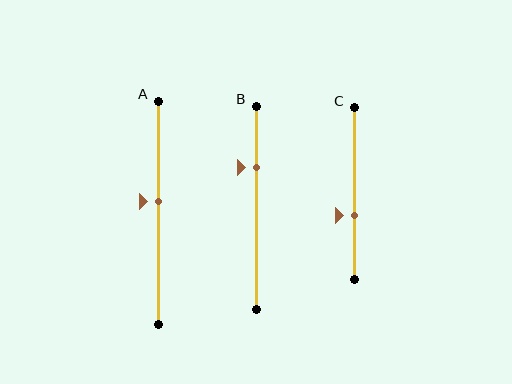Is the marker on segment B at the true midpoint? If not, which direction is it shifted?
No, the marker on segment B is shifted upward by about 20% of the segment length.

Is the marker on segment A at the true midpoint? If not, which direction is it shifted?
No, the marker on segment A is shifted upward by about 5% of the segment length.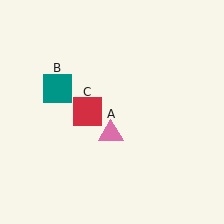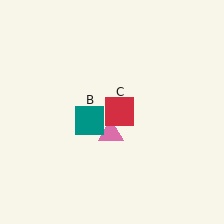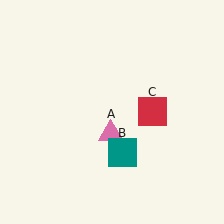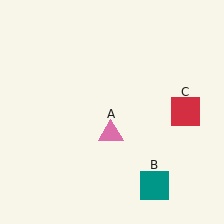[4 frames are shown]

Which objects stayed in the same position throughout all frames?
Pink triangle (object A) remained stationary.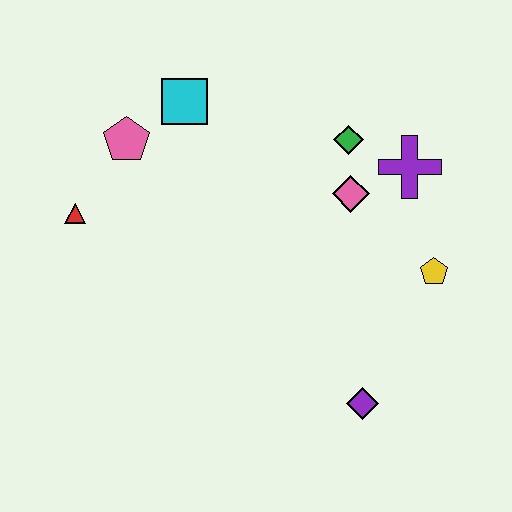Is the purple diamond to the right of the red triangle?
Yes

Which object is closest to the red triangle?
The pink pentagon is closest to the red triangle.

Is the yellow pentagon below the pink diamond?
Yes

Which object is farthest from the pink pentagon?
The purple diamond is farthest from the pink pentagon.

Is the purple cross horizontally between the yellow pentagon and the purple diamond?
Yes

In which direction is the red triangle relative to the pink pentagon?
The red triangle is below the pink pentagon.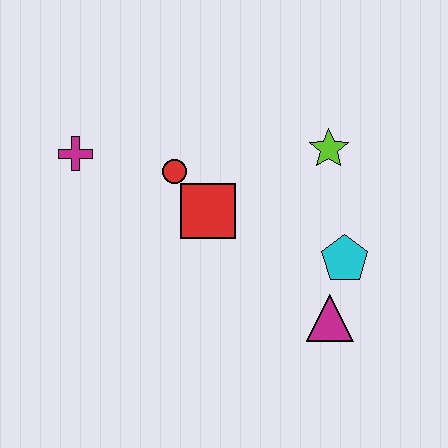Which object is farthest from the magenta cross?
The magenta triangle is farthest from the magenta cross.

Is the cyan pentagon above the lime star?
No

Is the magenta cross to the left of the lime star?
Yes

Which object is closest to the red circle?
The red square is closest to the red circle.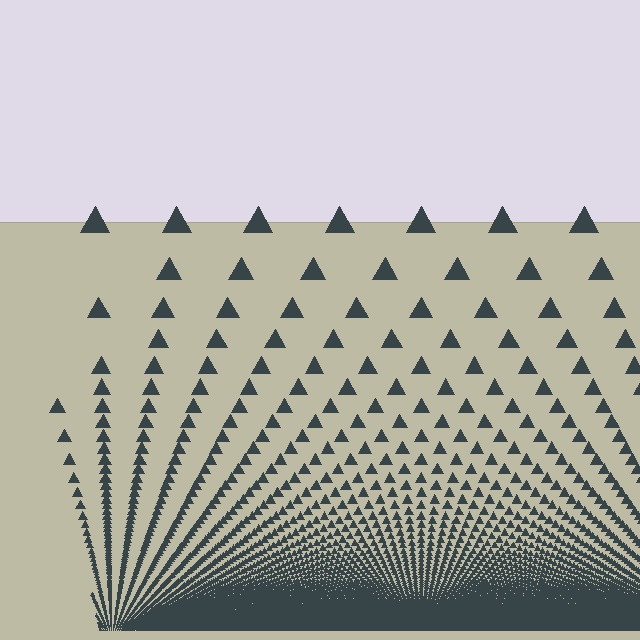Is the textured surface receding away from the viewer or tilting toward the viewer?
The surface appears to tilt toward the viewer. Texture elements get larger and sparser toward the top.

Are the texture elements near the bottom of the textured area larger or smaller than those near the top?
Smaller. The gradient is inverted — elements near the bottom are smaller and denser.